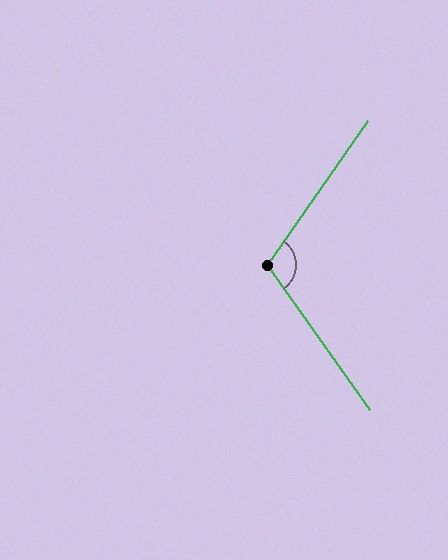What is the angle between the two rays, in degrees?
Approximately 110 degrees.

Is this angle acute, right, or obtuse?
It is obtuse.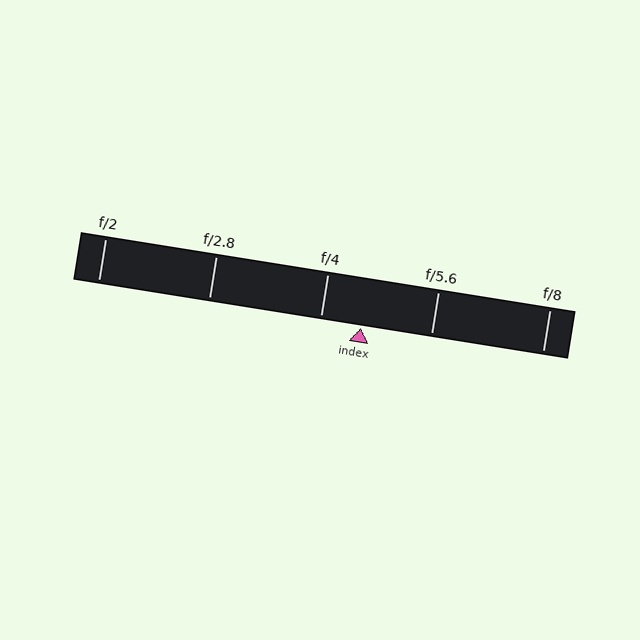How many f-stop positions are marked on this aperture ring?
There are 5 f-stop positions marked.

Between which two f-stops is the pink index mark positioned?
The index mark is between f/4 and f/5.6.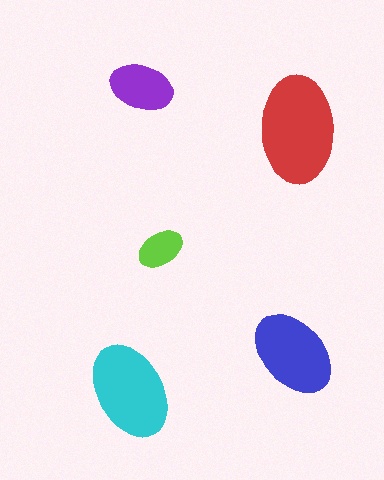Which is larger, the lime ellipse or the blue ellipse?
The blue one.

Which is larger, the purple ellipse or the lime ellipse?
The purple one.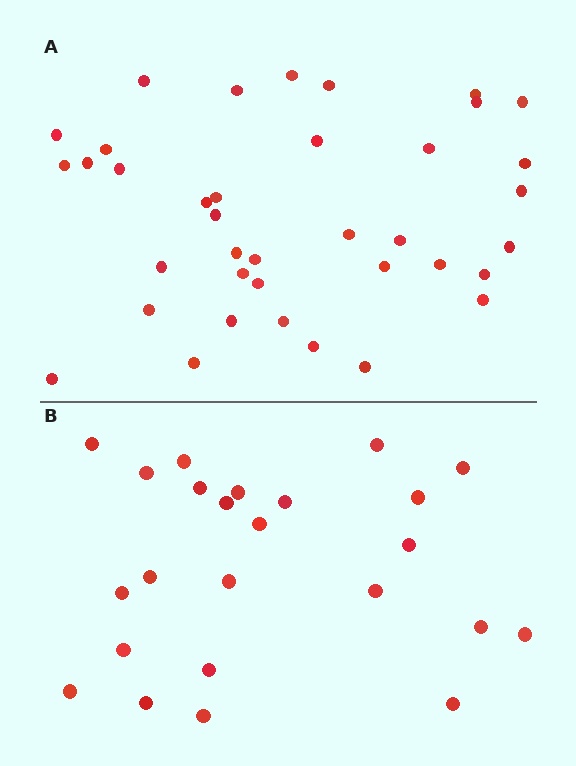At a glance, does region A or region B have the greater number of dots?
Region A (the top region) has more dots.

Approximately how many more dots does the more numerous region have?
Region A has approximately 15 more dots than region B.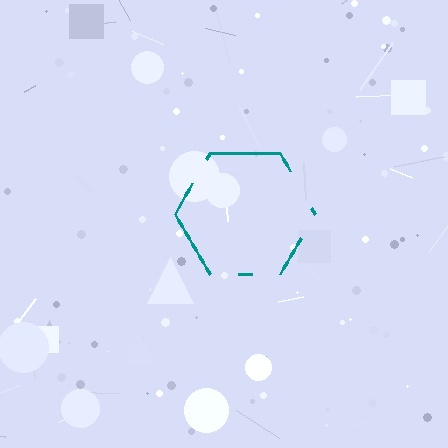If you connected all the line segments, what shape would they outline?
They would outline a hexagon.